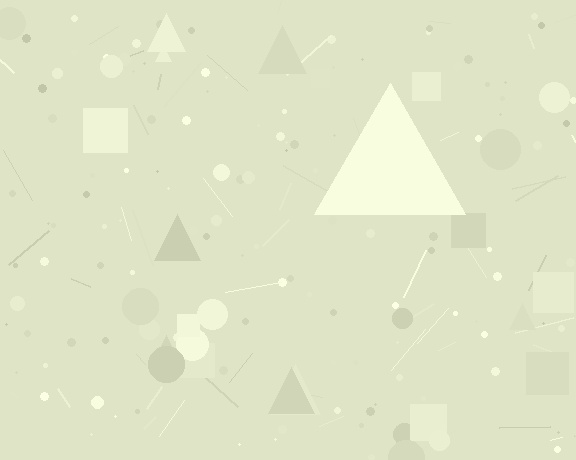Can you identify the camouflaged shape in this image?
The camouflaged shape is a triangle.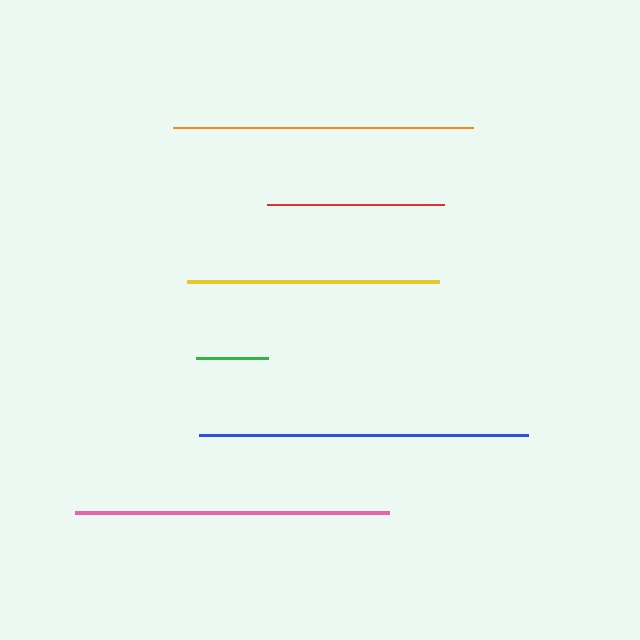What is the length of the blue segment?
The blue segment is approximately 329 pixels long.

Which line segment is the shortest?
The green line is the shortest at approximately 72 pixels.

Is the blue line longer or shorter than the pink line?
The blue line is longer than the pink line.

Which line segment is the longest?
The blue line is the longest at approximately 329 pixels.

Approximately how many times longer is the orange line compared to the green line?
The orange line is approximately 4.2 times the length of the green line.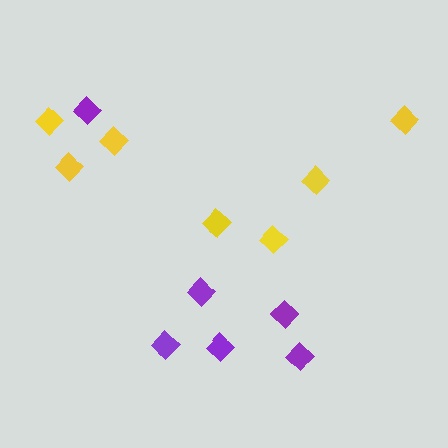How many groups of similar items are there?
There are 2 groups: one group of yellow diamonds (7) and one group of purple diamonds (6).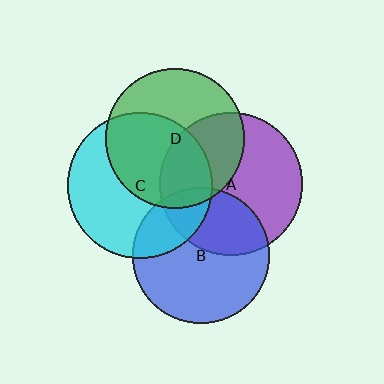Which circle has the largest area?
Circle C (cyan).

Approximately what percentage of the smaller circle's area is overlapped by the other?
Approximately 25%.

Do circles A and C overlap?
Yes.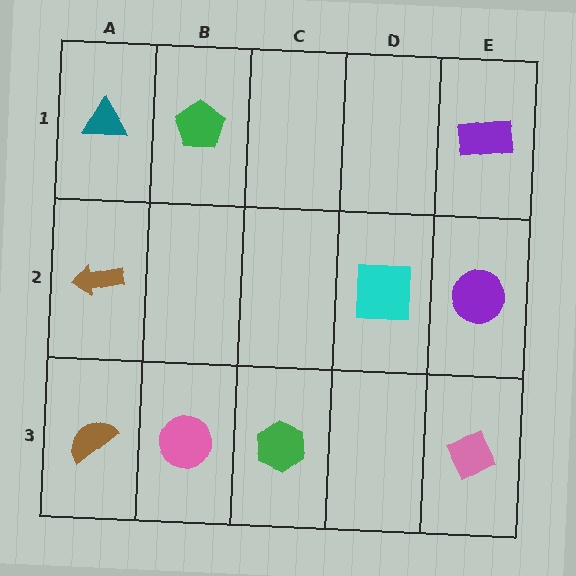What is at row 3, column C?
A green hexagon.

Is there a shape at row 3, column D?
No, that cell is empty.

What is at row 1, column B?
A green pentagon.